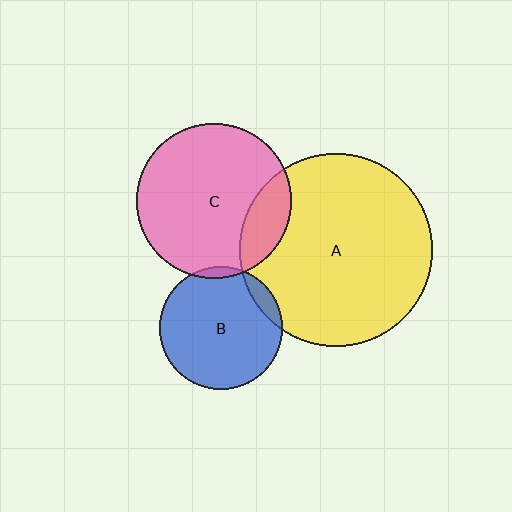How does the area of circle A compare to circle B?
Approximately 2.5 times.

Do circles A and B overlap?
Yes.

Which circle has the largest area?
Circle A (yellow).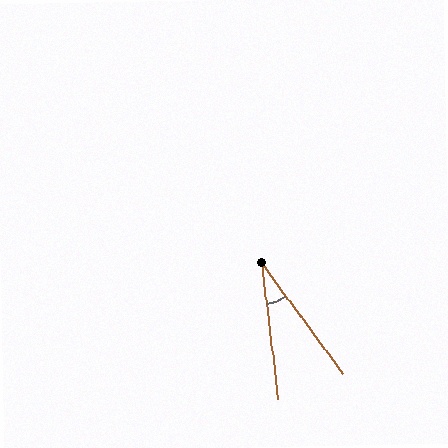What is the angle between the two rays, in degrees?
Approximately 29 degrees.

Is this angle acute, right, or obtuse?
It is acute.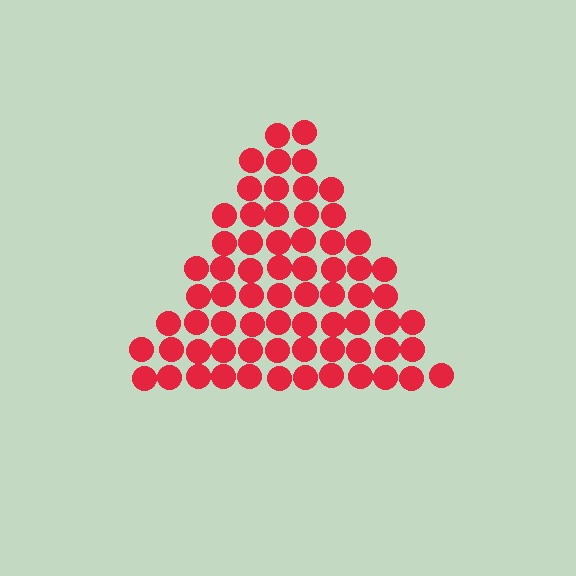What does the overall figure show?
The overall figure shows a triangle.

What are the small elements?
The small elements are circles.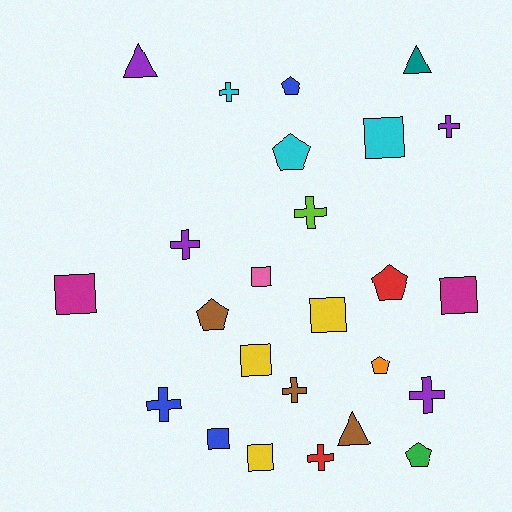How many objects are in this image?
There are 25 objects.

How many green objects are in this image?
There is 1 green object.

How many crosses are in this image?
There are 8 crosses.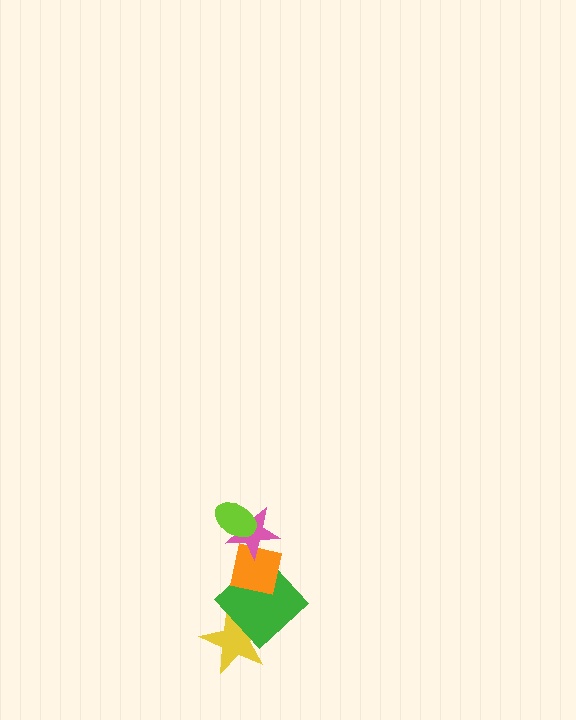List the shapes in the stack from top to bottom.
From top to bottom: the lime ellipse, the pink star, the orange square, the green diamond, the yellow star.